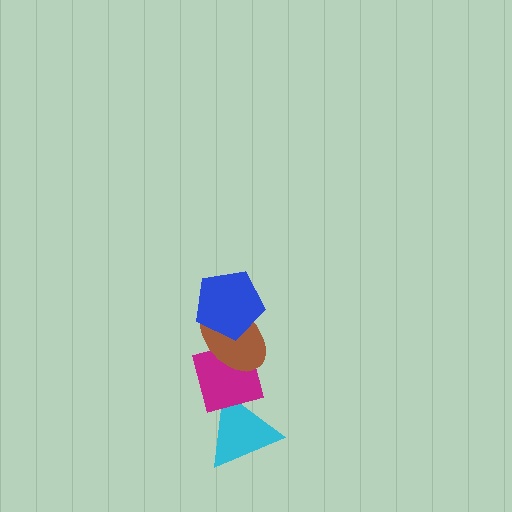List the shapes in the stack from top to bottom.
From top to bottom: the blue pentagon, the brown ellipse, the magenta square, the cyan triangle.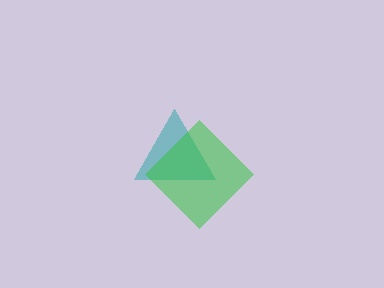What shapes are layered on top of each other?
The layered shapes are: a teal triangle, a green diamond.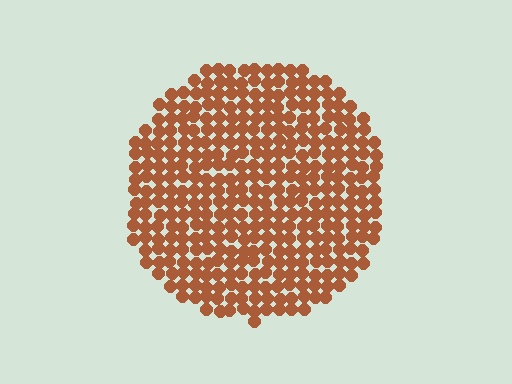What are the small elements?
The small elements are circles.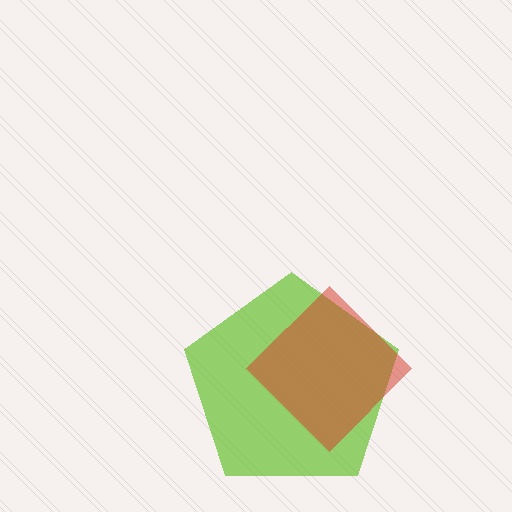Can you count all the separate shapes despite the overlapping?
Yes, there are 2 separate shapes.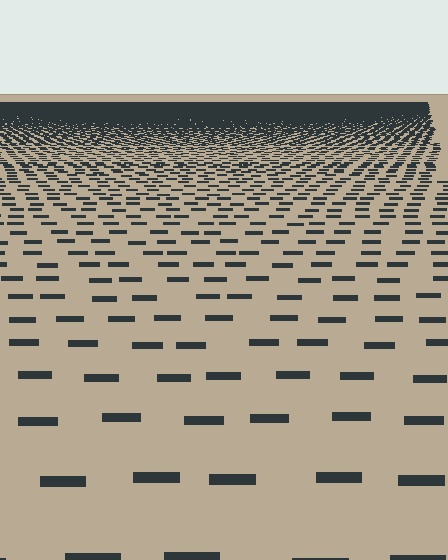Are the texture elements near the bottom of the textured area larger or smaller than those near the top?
Larger. Near the bottom, elements are closer to the viewer and appear at a bigger on-screen size.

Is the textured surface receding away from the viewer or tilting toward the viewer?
The surface is receding away from the viewer. Texture elements get smaller and denser toward the top.